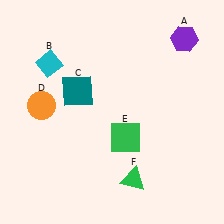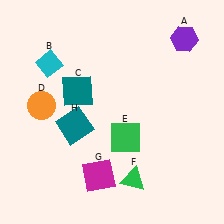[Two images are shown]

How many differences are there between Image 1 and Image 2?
There are 2 differences between the two images.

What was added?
A magenta square (G), a teal square (H) were added in Image 2.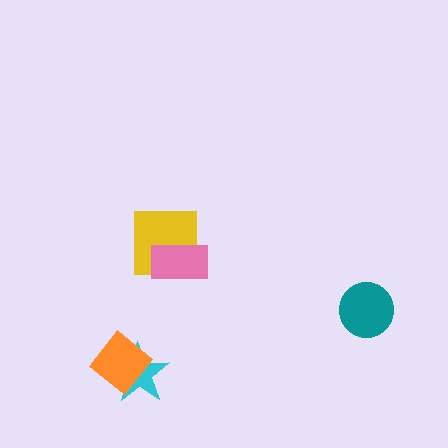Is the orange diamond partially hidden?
No, no other shape covers it.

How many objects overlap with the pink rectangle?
1 object overlaps with the pink rectangle.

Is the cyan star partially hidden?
Yes, it is partially covered by another shape.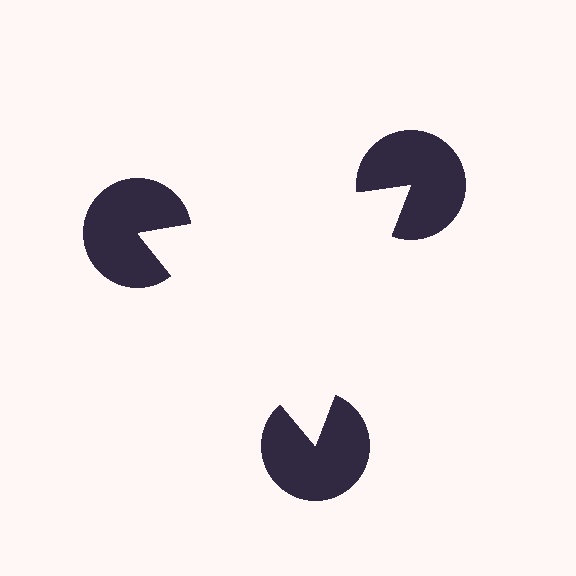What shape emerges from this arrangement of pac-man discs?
An illusory triangle — its edges are inferred from the aligned wedge cuts in the pac-man discs, not physically drawn.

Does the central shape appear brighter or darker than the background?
It typically appears slightly brighter than the background, even though no actual brightness change is drawn.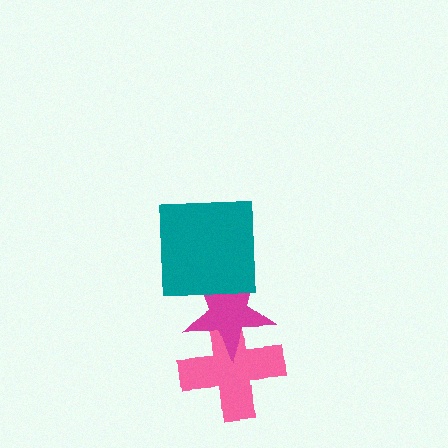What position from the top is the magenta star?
The magenta star is 2nd from the top.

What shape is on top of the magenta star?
The teal square is on top of the magenta star.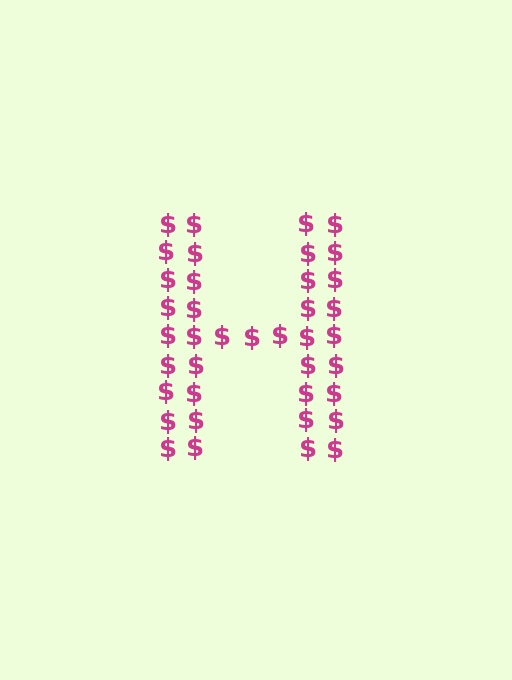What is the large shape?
The large shape is the letter H.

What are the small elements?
The small elements are dollar signs.